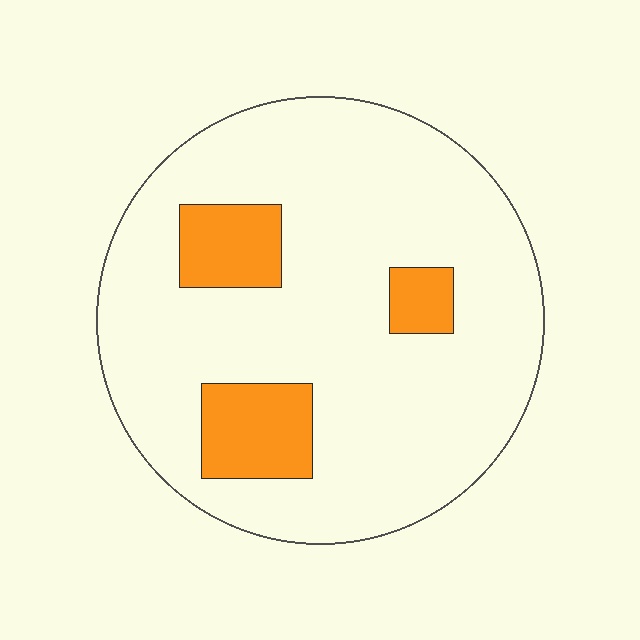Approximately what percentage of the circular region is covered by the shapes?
Approximately 15%.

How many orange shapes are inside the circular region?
3.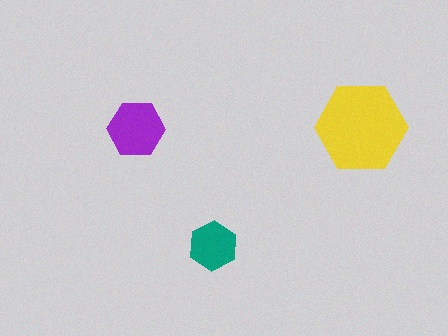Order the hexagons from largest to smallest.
the yellow one, the purple one, the teal one.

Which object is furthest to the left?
The purple hexagon is leftmost.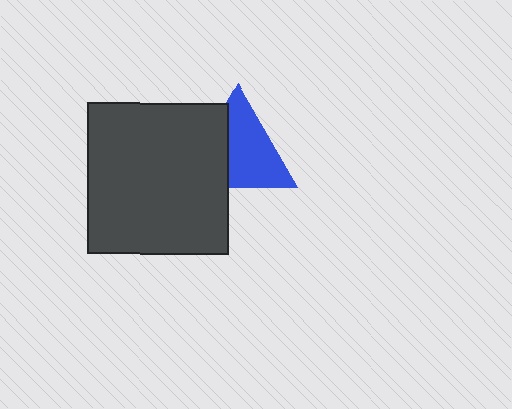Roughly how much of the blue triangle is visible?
About half of it is visible (roughly 63%).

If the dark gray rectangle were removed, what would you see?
You would see the complete blue triangle.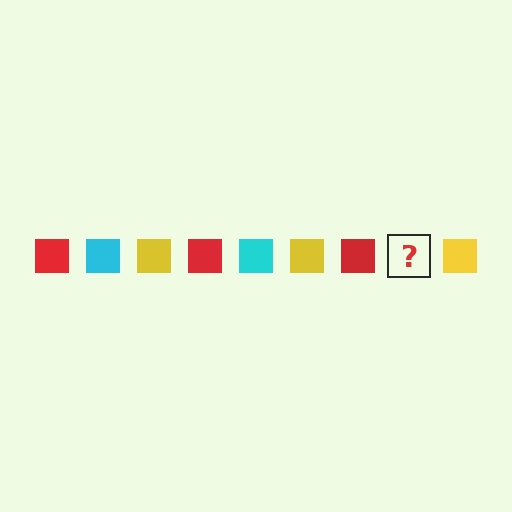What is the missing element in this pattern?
The missing element is a cyan square.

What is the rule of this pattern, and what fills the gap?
The rule is that the pattern cycles through red, cyan, yellow squares. The gap should be filled with a cyan square.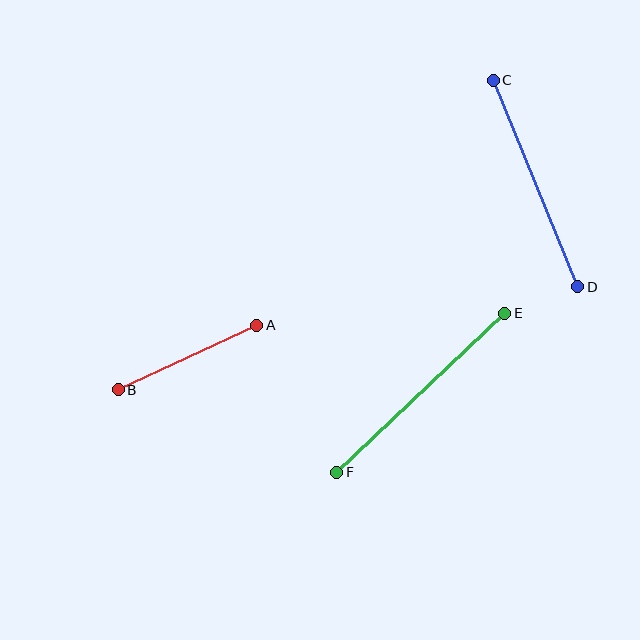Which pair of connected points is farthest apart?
Points E and F are farthest apart.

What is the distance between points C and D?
The distance is approximately 223 pixels.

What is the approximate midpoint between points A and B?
The midpoint is at approximately (187, 357) pixels.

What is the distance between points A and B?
The distance is approximately 153 pixels.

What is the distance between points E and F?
The distance is approximately 231 pixels.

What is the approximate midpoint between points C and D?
The midpoint is at approximately (536, 184) pixels.